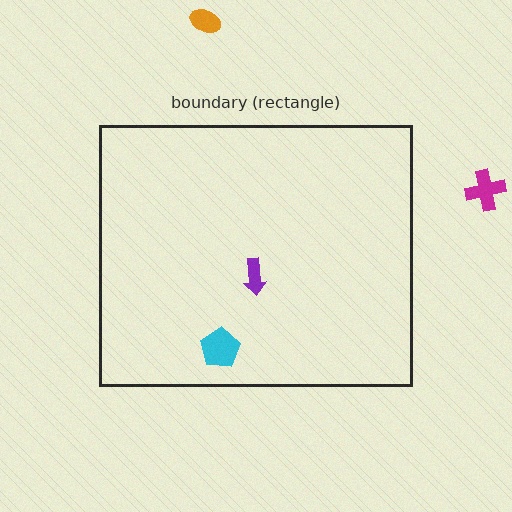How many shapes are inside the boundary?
2 inside, 2 outside.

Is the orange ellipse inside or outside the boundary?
Outside.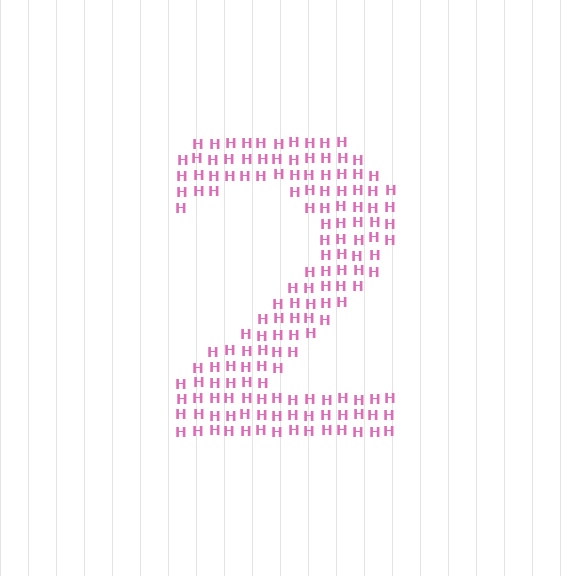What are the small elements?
The small elements are letter H's.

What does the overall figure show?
The overall figure shows the digit 2.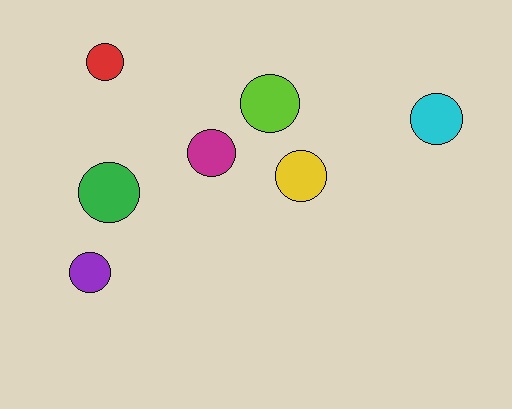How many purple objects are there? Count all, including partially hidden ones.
There is 1 purple object.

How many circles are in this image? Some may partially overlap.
There are 7 circles.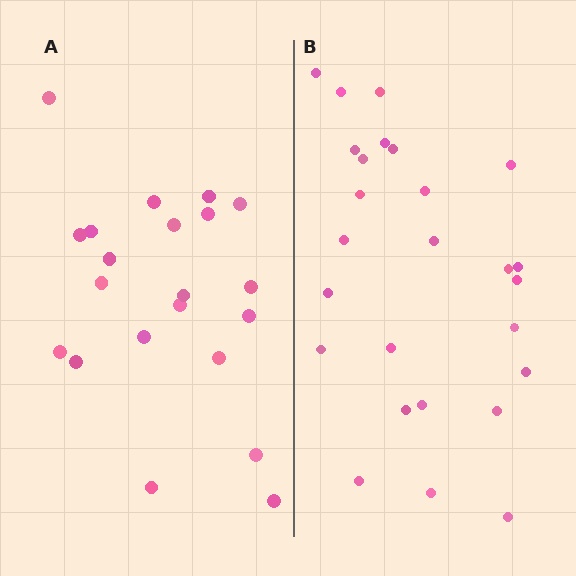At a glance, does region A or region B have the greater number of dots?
Region B (the right region) has more dots.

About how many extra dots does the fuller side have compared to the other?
Region B has about 5 more dots than region A.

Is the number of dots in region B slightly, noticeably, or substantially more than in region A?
Region B has only slightly more — the two regions are fairly close. The ratio is roughly 1.2 to 1.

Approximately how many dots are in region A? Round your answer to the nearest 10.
About 20 dots. (The exact count is 21, which rounds to 20.)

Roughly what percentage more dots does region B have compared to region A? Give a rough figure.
About 25% more.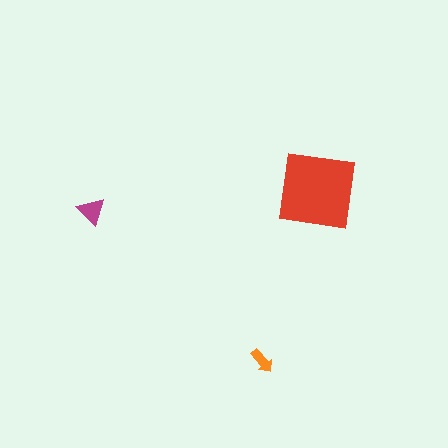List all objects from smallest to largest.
The orange arrow, the magenta triangle, the red square.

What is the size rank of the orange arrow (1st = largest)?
3rd.